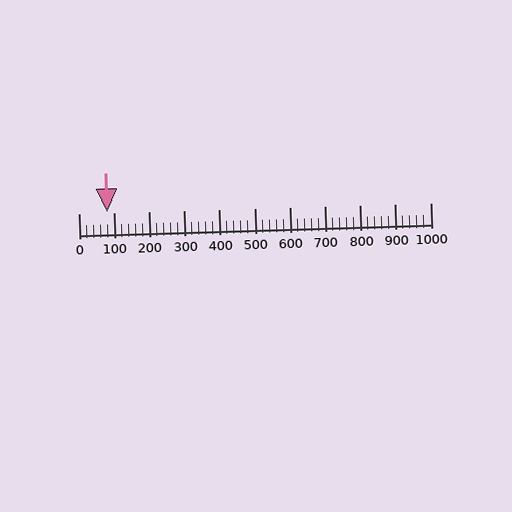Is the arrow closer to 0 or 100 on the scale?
The arrow is closer to 100.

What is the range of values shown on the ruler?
The ruler shows values from 0 to 1000.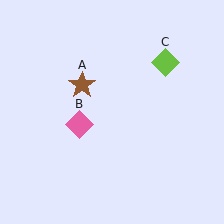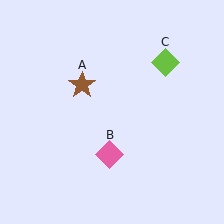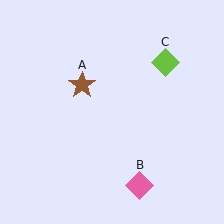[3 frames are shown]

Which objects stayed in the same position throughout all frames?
Brown star (object A) and lime diamond (object C) remained stationary.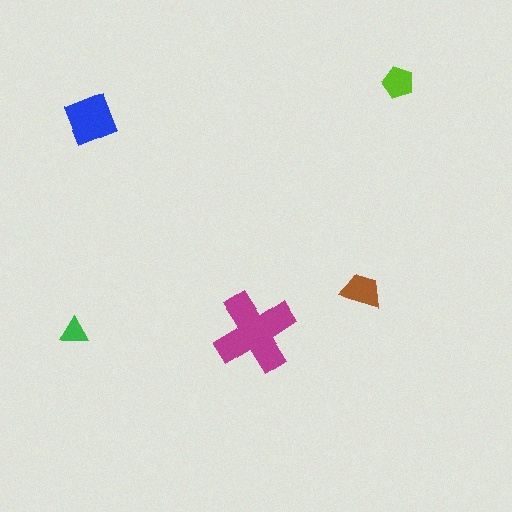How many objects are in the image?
There are 5 objects in the image.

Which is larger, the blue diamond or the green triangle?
The blue diamond.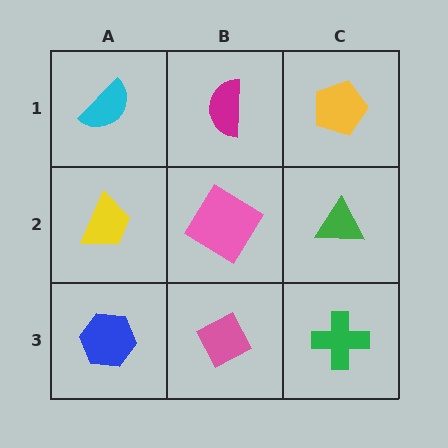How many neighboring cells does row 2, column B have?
4.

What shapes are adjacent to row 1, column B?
A pink diamond (row 2, column B), a cyan semicircle (row 1, column A), a yellow pentagon (row 1, column C).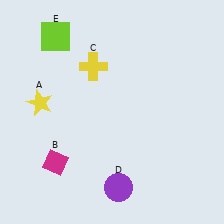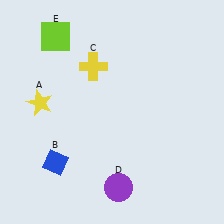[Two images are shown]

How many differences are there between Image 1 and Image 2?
There is 1 difference between the two images.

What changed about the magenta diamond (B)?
In Image 1, B is magenta. In Image 2, it changed to blue.